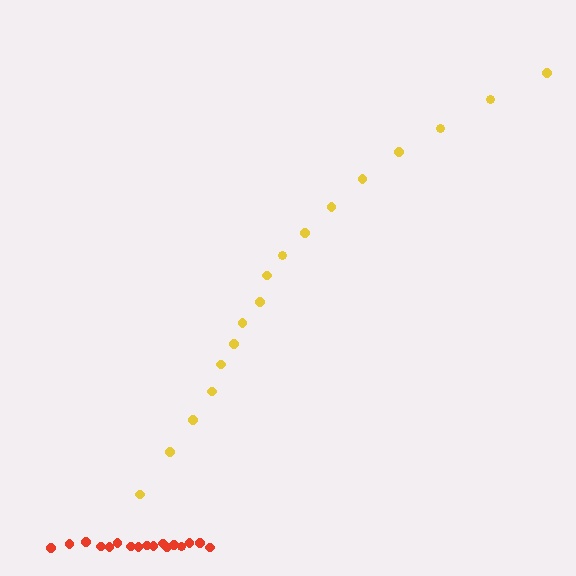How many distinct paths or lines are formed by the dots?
There are 2 distinct paths.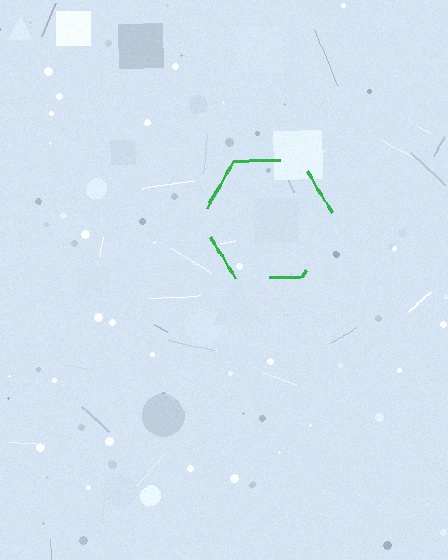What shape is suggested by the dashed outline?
The dashed outline suggests a hexagon.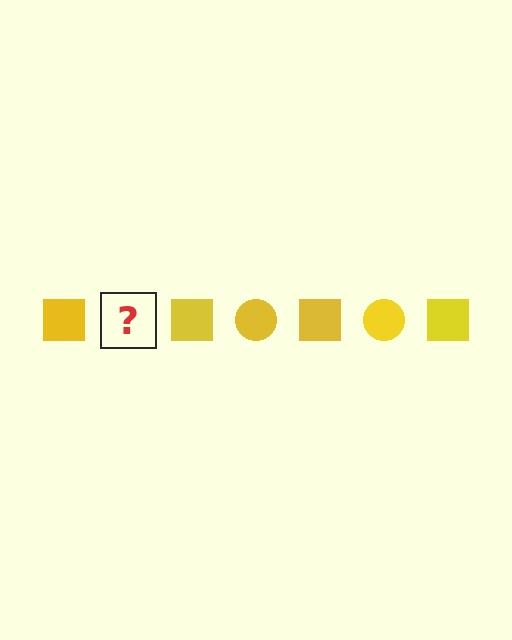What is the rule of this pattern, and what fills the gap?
The rule is that the pattern cycles through square, circle shapes in yellow. The gap should be filled with a yellow circle.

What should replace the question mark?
The question mark should be replaced with a yellow circle.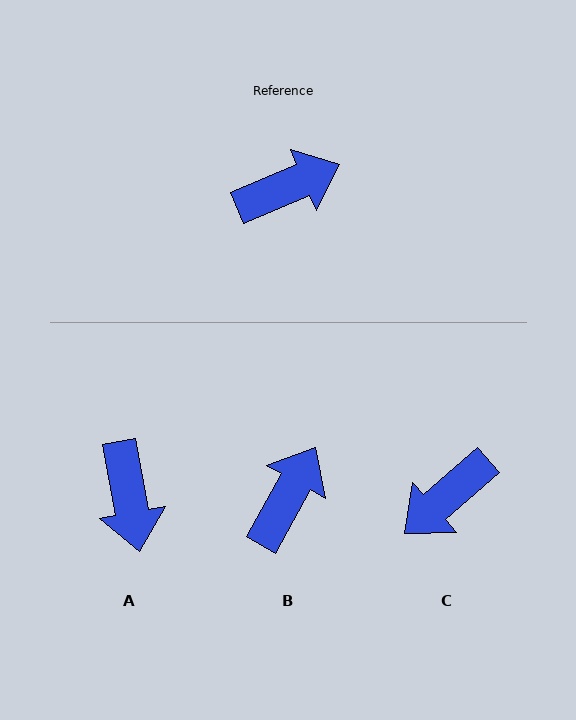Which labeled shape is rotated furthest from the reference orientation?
C, about 161 degrees away.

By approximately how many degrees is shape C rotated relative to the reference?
Approximately 161 degrees clockwise.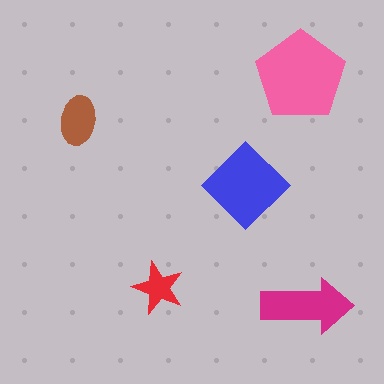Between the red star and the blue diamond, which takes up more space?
The blue diamond.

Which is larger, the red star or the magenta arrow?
The magenta arrow.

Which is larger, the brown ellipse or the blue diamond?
The blue diamond.